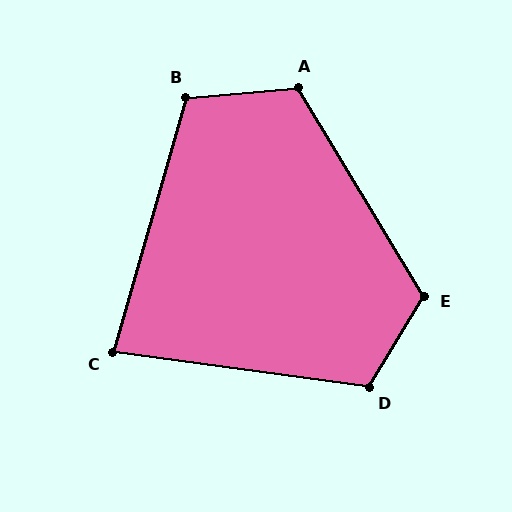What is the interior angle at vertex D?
Approximately 114 degrees (obtuse).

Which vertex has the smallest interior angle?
C, at approximately 82 degrees.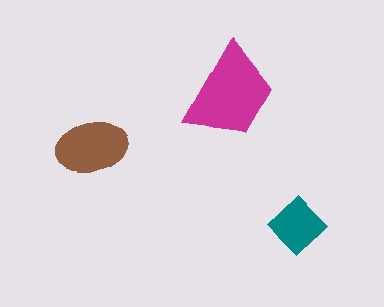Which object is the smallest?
The teal diamond.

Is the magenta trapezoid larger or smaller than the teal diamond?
Larger.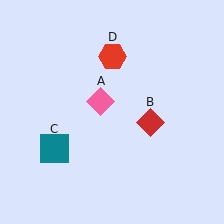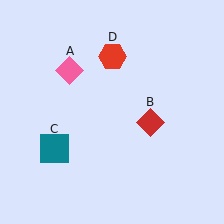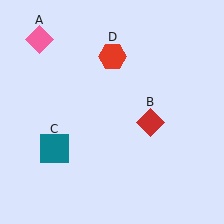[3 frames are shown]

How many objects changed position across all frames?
1 object changed position: pink diamond (object A).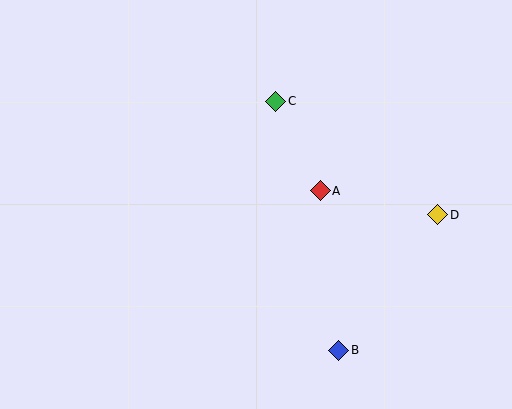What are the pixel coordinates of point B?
Point B is at (339, 350).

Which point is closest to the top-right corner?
Point D is closest to the top-right corner.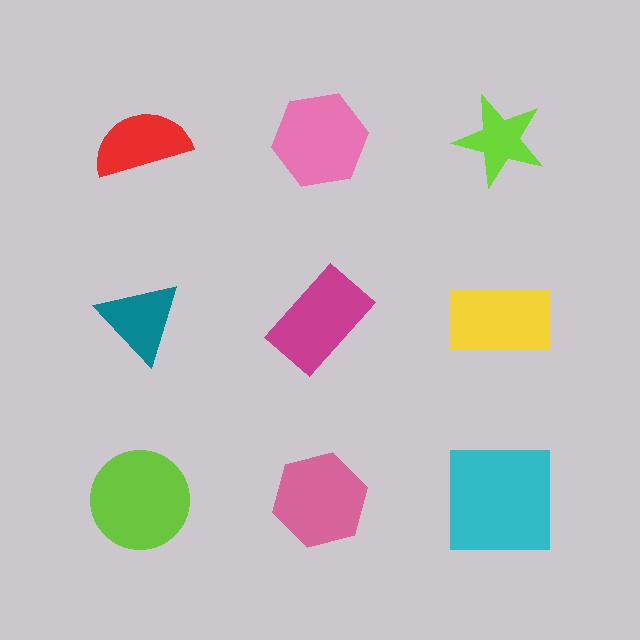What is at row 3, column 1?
A lime circle.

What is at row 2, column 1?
A teal triangle.